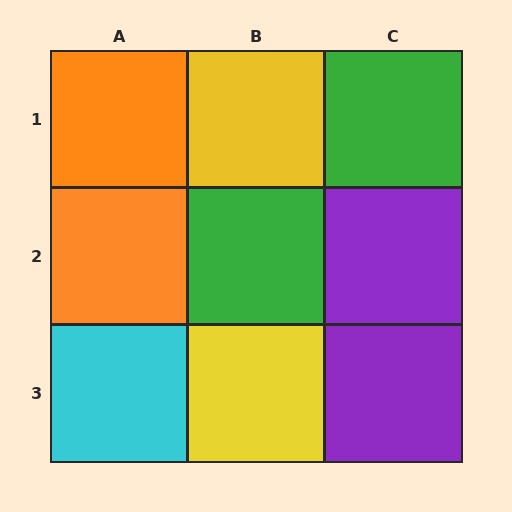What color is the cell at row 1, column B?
Yellow.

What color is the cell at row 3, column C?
Purple.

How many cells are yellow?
2 cells are yellow.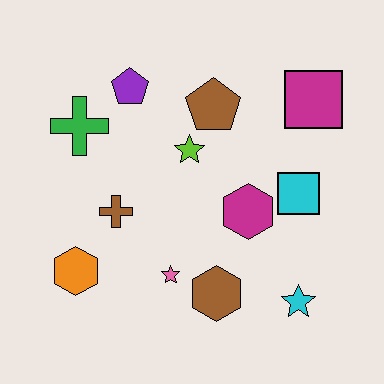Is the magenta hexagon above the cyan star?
Yes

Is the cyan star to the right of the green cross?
Yes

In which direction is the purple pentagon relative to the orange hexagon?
The purple pentagon is above the orange hexagon.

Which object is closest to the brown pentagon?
The lime star is closest to the brown pentagon.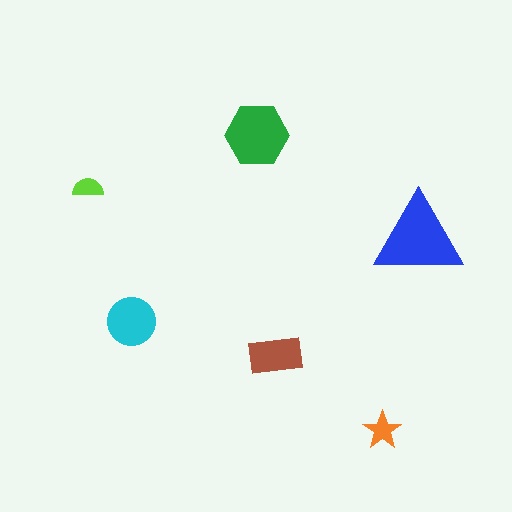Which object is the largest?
The blue triangle.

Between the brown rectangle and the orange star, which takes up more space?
The brown rectangle.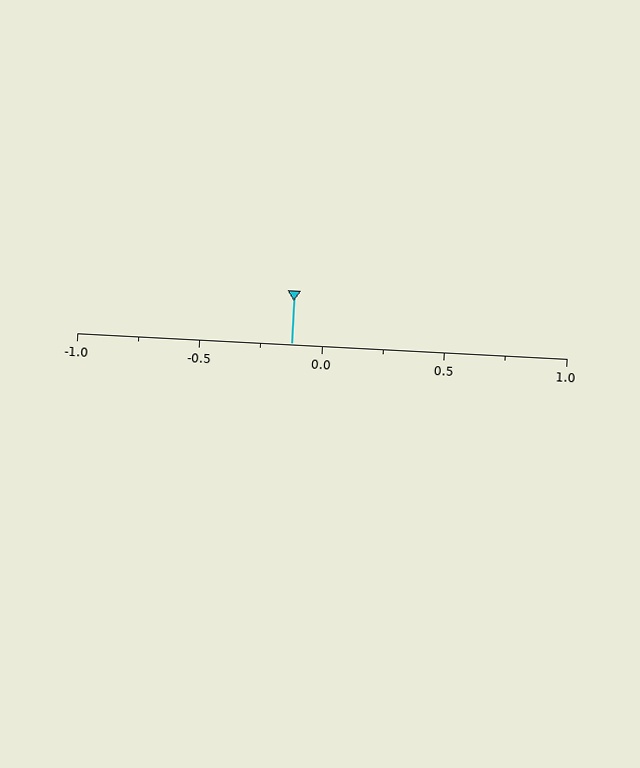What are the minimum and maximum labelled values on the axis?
The axis runs from -1.0 to 1.0.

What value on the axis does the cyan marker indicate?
The marker indicates approximately -0.12.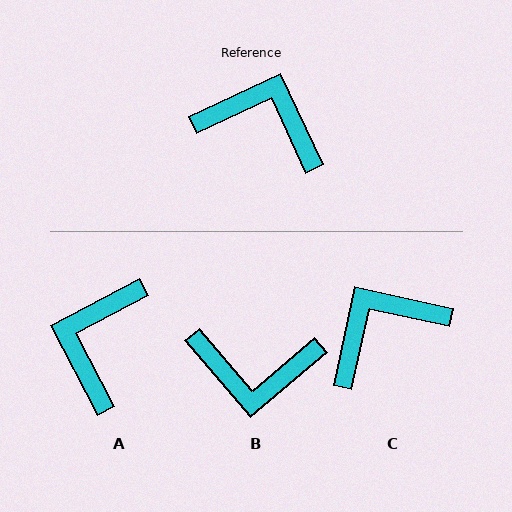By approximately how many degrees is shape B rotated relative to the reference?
Approximately 165 degrees clockwise.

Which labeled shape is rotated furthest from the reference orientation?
B, about 165 degrees away.